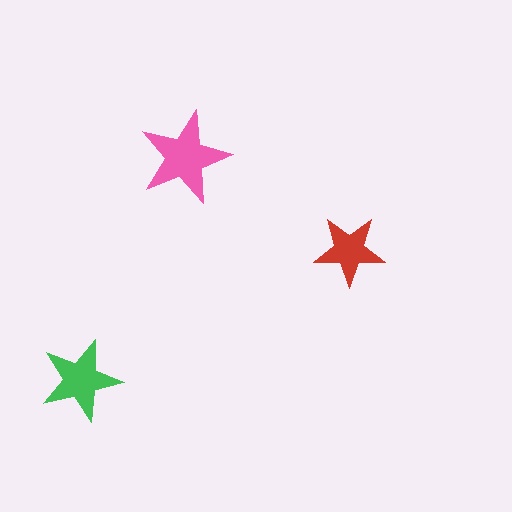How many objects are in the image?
There are 3 objects in the image.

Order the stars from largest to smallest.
the pink one, the green one, the red one.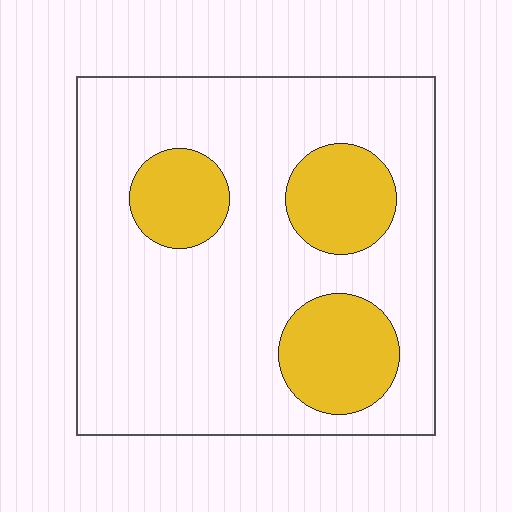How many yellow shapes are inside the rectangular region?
3.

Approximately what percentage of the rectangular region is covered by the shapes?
Approximately 25%.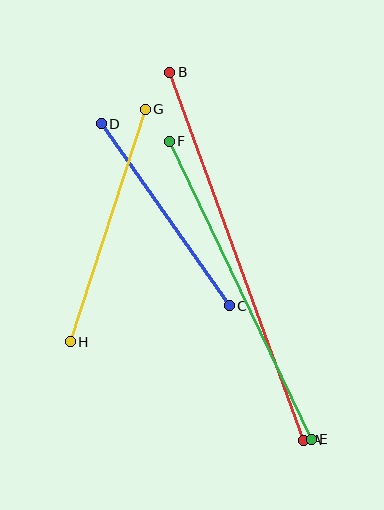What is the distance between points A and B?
The distance is approximately 392 pixels.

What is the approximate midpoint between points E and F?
The midpoint is at approximately (240, 290) pixels.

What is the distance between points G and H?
The distance is approximately 244 pixels.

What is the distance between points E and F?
The distance is approximately 330 pixels.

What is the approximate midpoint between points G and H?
The midpoint is at approximately (108, 225) pixels.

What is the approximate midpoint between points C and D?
The midpoint is at approximately (165, 215) pixels.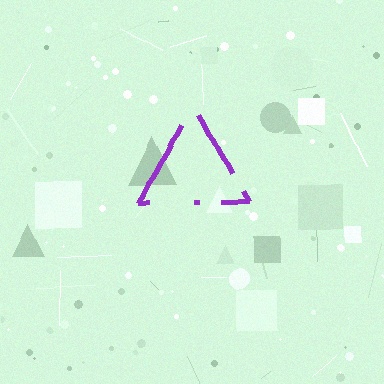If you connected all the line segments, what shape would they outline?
They would outline a triangle.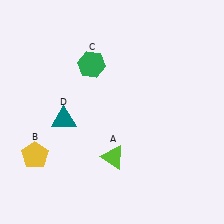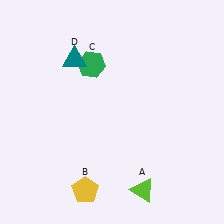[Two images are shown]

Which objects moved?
The objects that moved are: the lime triangle (A), the yellow pentagon (B), the teal triangle (D).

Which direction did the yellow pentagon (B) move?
The yellow pentagon (B) moved right.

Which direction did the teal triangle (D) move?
The teal triangle (D) moved up.